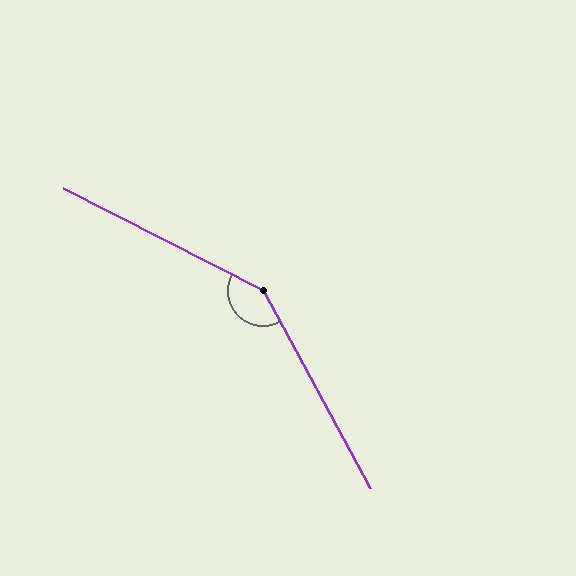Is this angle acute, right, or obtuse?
It is obtuse.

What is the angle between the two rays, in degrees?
Approximately 146 degrees.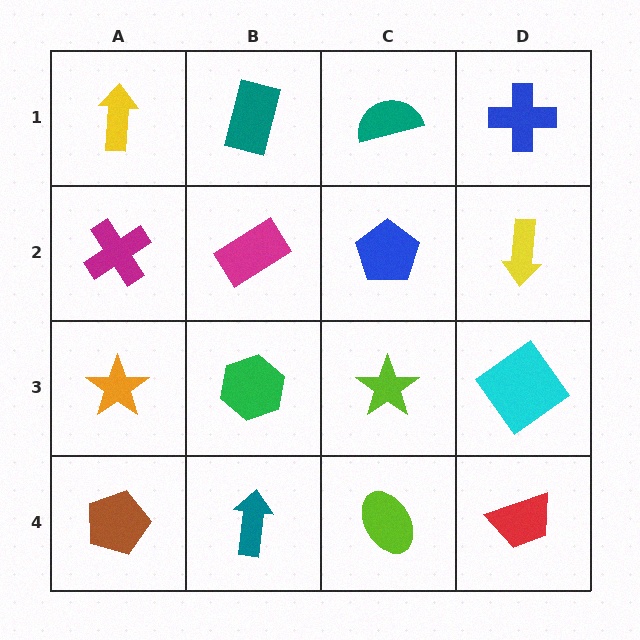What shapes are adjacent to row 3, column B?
A magenta rectangle (row 2, column B), a teal arrow (row 4, column B), an orange star (row 3, column A), a lime star (row 3, column C).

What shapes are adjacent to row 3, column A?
A magenta cross (row 2, column A), a brown pentagon (row 4, column A), a green hexagon (row 3, column B).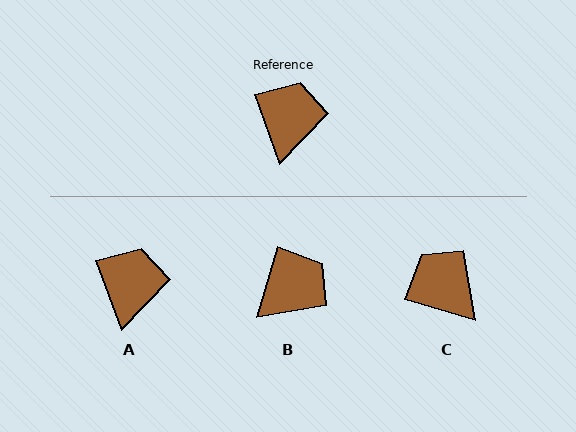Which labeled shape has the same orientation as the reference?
A.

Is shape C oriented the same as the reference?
No, it is off by about 54 degrees.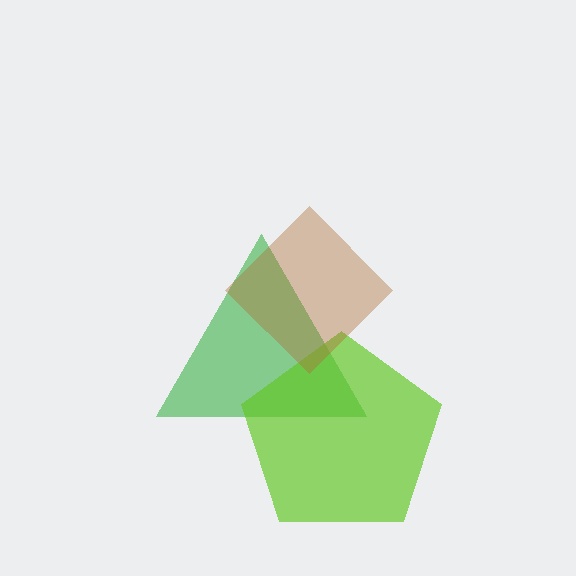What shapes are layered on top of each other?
The layered shapes are: a green triangle, a lime pentagon, a brown diamond.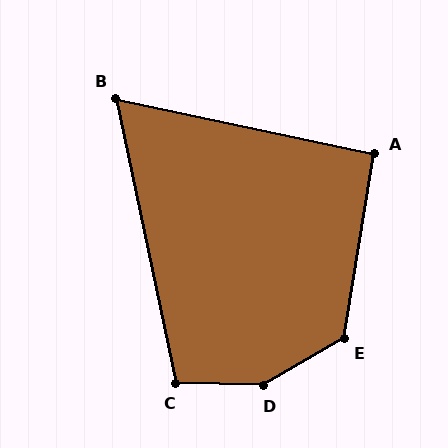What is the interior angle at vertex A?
Approximately 93 degrees (approximately right).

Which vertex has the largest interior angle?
D, at approximately 148 degrees.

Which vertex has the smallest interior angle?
B, at approximately 66 degrees.